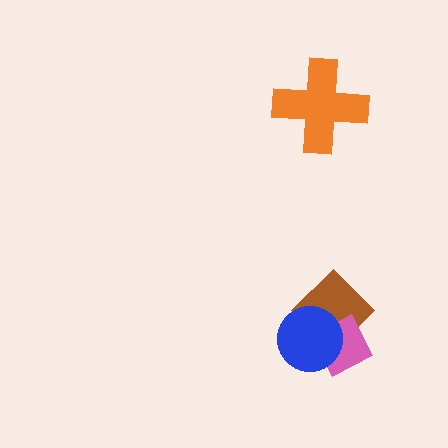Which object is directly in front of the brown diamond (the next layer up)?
The pink diamond is directly in front of the brown diamond.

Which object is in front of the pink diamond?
The blue circle is in front of the pink diamond.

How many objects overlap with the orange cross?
0 objects overlap with the orange cross.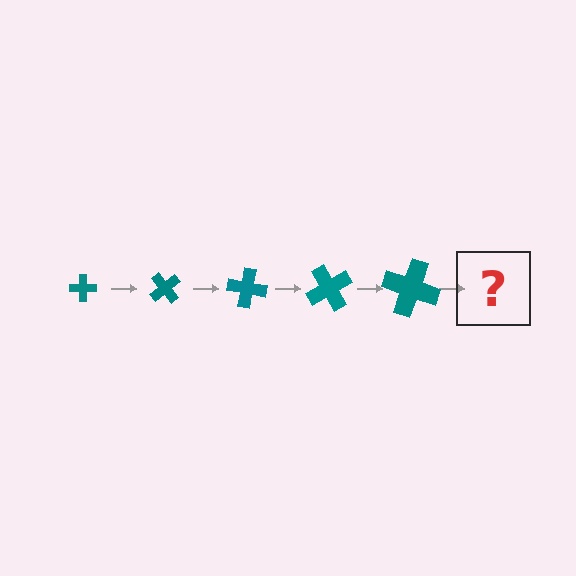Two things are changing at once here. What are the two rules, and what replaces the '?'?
The two rules are that the cross grows larger each step and it rotates 50 degrees each step. The '?' should be a cross, larger than the previous one and rotated 250 degrees from the start.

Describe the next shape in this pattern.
It should be a cross, larger than the previous one and rotated 250 degrees from the start.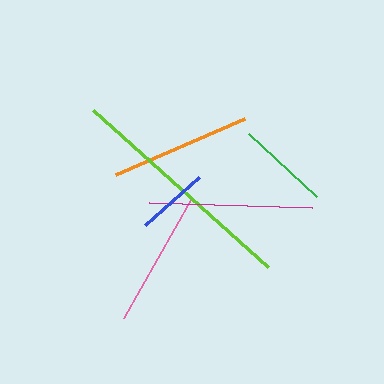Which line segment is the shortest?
The blue line is the shortest at approximately 72 pixels.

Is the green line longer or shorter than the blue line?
The green line is longer than the blue line.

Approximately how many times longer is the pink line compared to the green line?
The pink line is approximately 1.5 times the length of the green line.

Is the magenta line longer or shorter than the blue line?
The magenta line is longer than the blue line.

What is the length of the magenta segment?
The magenta segment is approximately 163 pixels long.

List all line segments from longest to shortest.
From longest to shortest: lime, magenta, orange, pink, green, blue.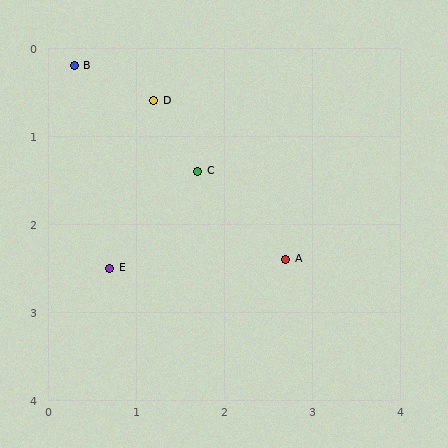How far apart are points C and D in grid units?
Points C and D are about 0.9 grid units apart.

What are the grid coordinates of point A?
Point A is at approximately (2.7, 2.4).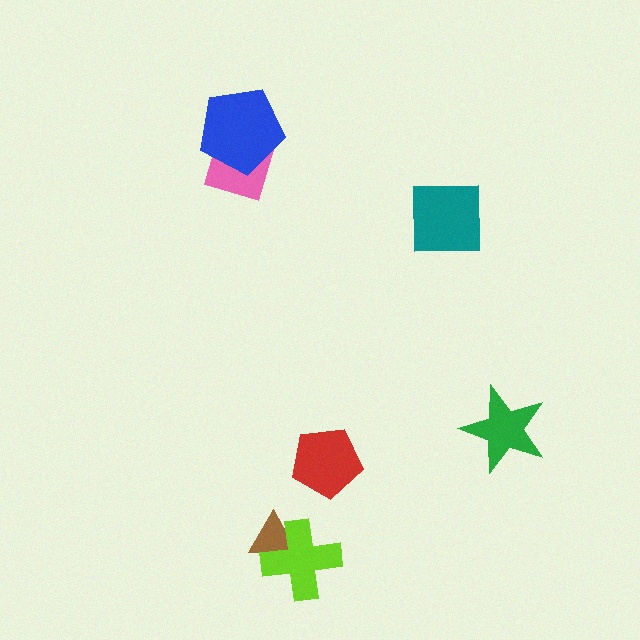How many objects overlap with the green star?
0 objects overlap with the green star.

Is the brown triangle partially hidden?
Yes, it is partially covered by another shape.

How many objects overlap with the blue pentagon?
1 object overlaps with the blue pentagon.